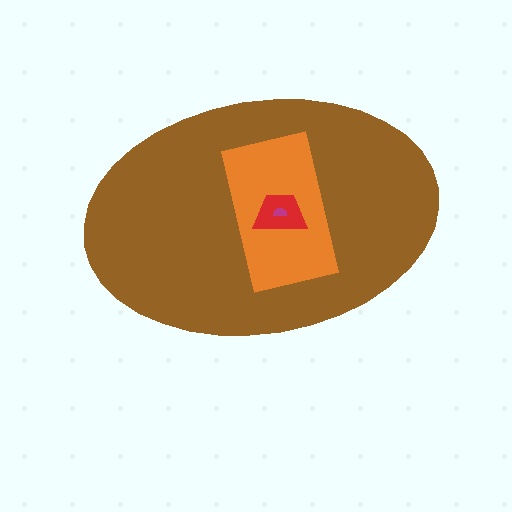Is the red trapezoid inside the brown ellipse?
Yes.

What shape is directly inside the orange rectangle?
The red trapezoid.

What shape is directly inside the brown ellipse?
The orange rectangle.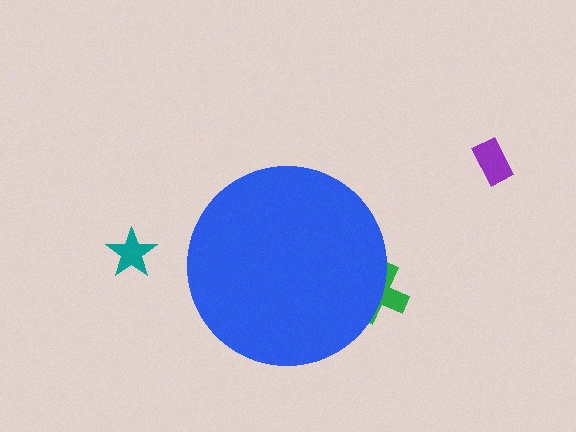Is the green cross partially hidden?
Yes, the green cross is partially hidden behind the blue circle.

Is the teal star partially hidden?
No, the teal star is fully visible.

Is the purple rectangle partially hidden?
No, the purple rectangle is fully visible.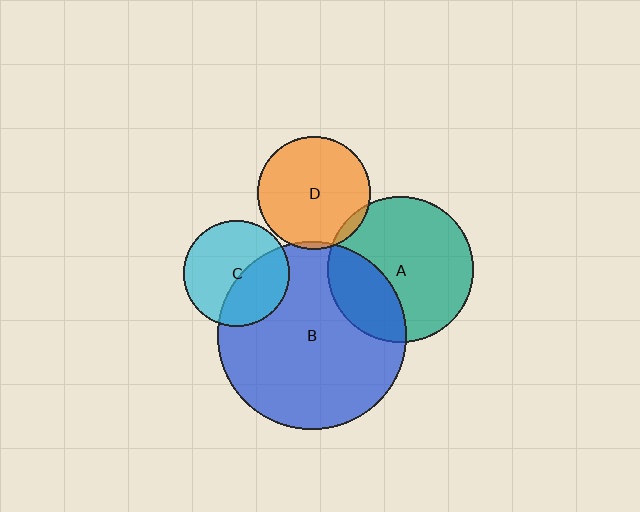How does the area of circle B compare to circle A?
Approximately 1.7 times.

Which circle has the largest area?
Circle B (blue).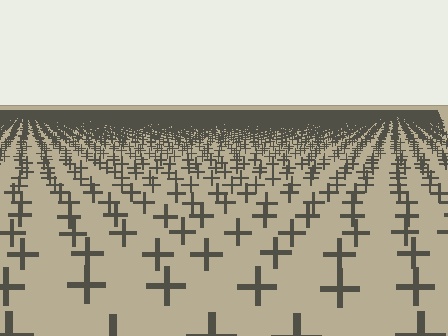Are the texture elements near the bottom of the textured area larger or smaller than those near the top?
Larger. Near the bottom, elements are closer to the viewer and appear at a bigger on-screen size.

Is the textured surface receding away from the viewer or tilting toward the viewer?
The surface is receding away from the viewer. Texture elements get smaller and denser toward the top.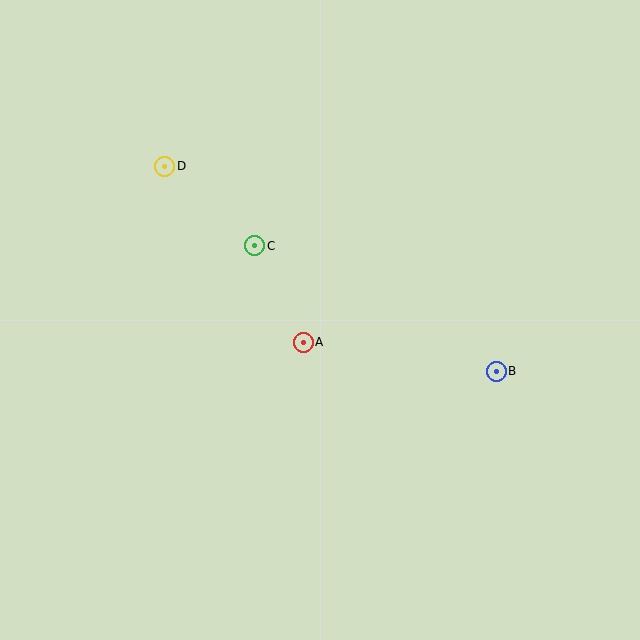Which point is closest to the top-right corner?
Point B is closest to the top-right corner.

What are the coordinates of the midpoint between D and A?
The midpoint between D and A is at (234, 254).